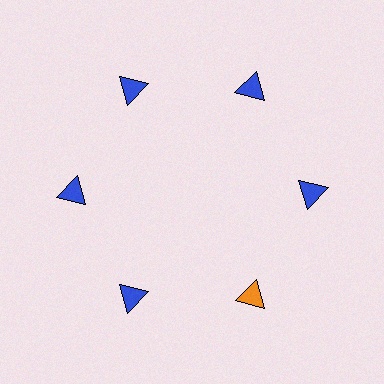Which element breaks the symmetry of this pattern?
The orange triangle at roughly the 5 o'clock position breaks the symmetry. All other shapes are blue triangles.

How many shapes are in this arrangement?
There are 6 shapes arranged in a ring pattern.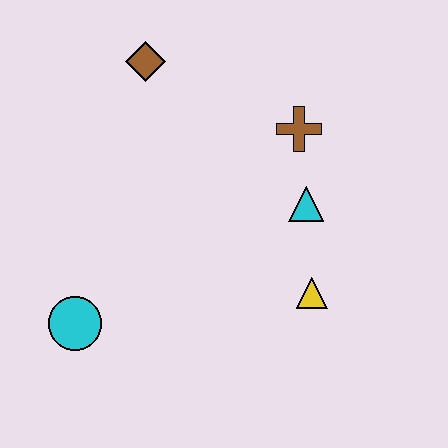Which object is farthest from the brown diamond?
The yellow triangle is farthest from the brown diamond.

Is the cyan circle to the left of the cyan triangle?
Yes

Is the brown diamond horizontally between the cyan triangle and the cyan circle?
Yes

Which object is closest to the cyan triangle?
The brown cross is closest to the cyan triangle.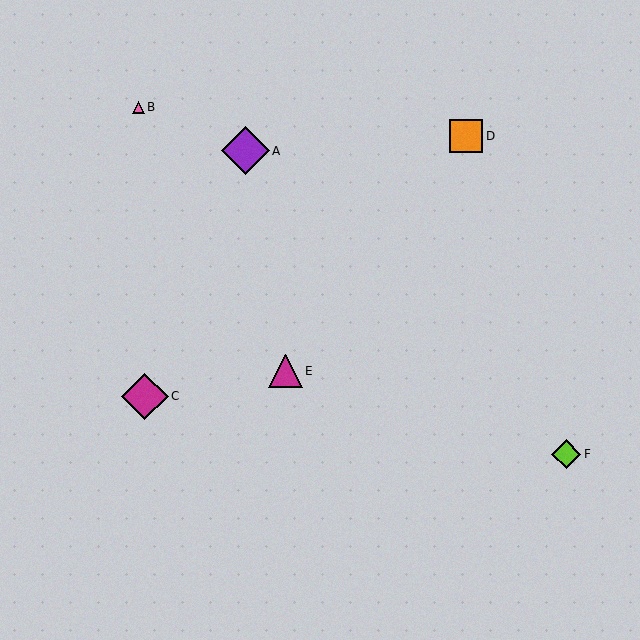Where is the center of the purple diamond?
The center of the purple diamond is at (245, 151).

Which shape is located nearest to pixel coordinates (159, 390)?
The magenta diamond (labeled C) at (145, 396) is nearest to that location.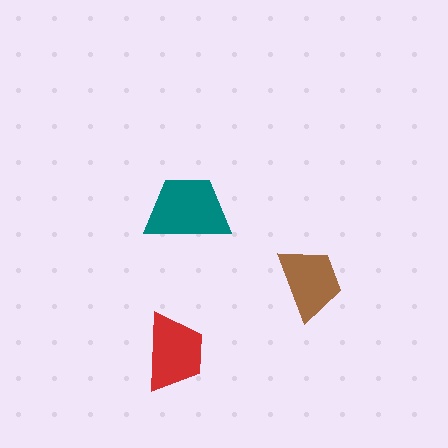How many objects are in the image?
There are 3 objects in the image.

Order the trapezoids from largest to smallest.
the teal one, the red one, the brown one.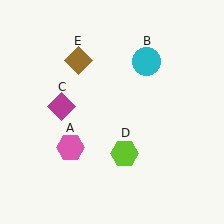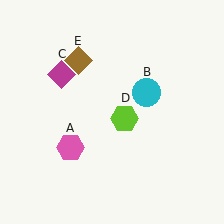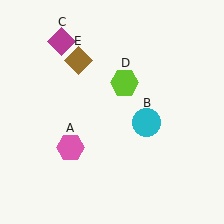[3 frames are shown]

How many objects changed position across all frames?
3 objects changed position: cyan circle (object B), magenta diamond (object C), lime hexagon (object D).